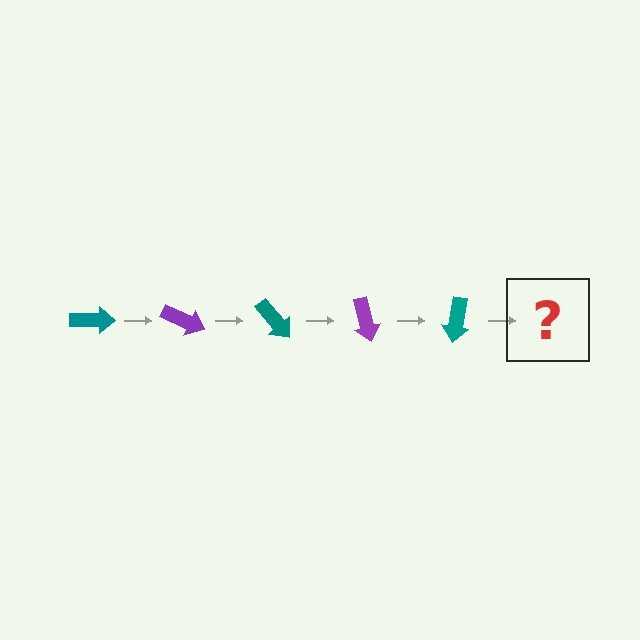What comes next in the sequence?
The next element should be a purple arrow, rotated 125 degrees from the start.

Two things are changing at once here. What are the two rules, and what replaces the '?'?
The two rules are that it rotates 25 degrees each step and the color cycles through teal and purple. The '?' should be a purple arrow, rotated 125 degrees from the start.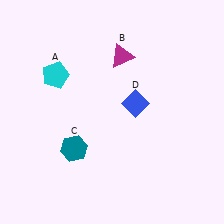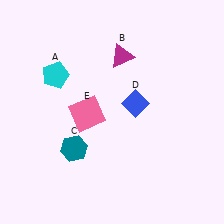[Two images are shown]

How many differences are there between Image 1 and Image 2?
There is 1 difference between the two images.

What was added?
A pink square (E) was added in Image 2.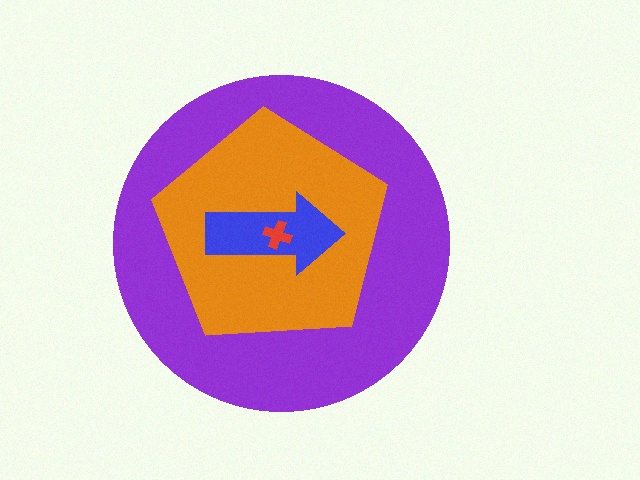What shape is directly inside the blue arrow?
The red cross.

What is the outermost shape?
The purple circle.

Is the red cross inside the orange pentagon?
Yes.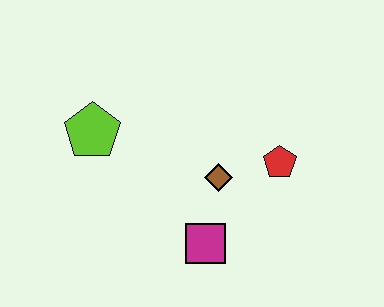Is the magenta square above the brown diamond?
No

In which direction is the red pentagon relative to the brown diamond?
The red pentagon is to the right of the brown diamond.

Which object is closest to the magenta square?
The brown diamond is closest to the magenta square.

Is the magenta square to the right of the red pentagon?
No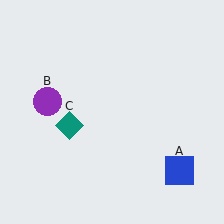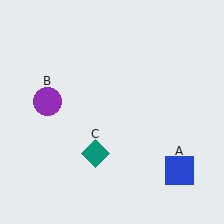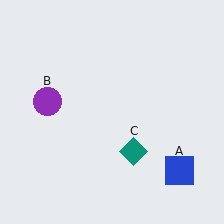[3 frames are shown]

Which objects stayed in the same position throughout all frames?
Blue square (object A) and purple circle (object B) remained stationary.